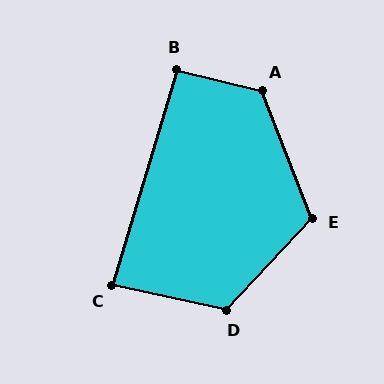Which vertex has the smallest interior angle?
C, at approximately 85 degrees.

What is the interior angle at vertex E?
Approximately 116 degrees (obtuse).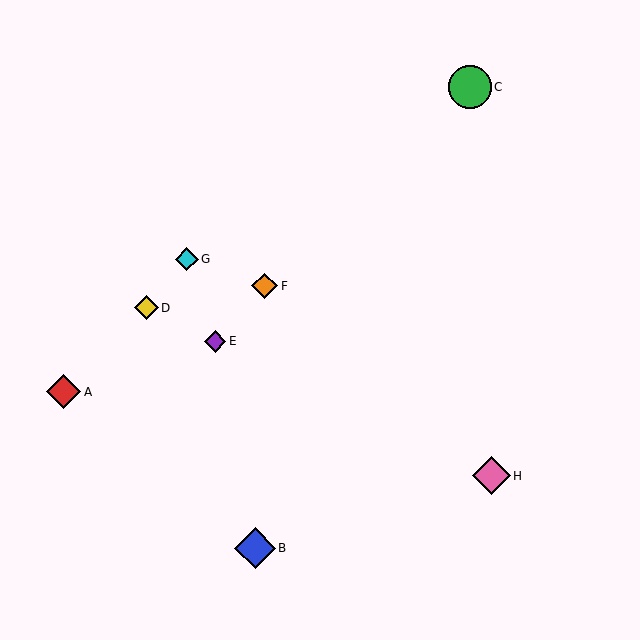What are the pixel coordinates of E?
Object E is at (215, 341).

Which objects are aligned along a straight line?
Objects D, E, H are aligned along a straight line.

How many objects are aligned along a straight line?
3 objects (D, E, H) are aligned along a straight line.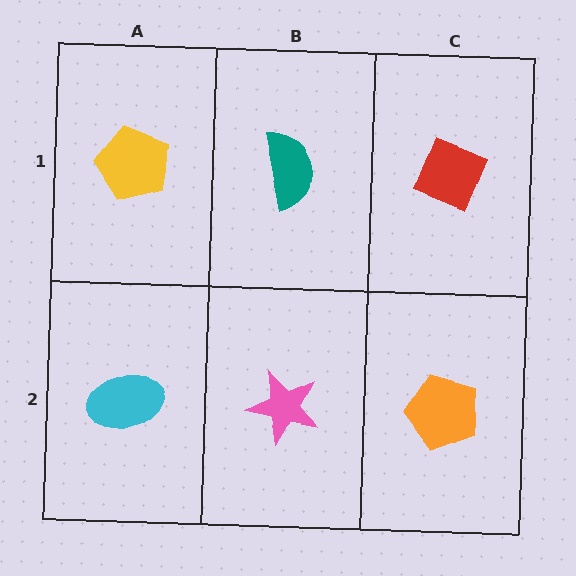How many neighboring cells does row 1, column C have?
2.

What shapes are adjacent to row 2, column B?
A teal semicircle (row 1, column B), a cyan ellipse (row 2, column A), an orange pentagon (row 2, column C).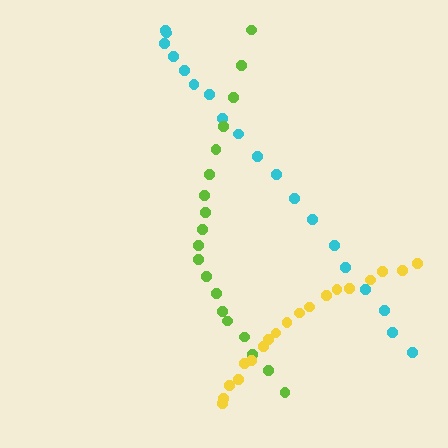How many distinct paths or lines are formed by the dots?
There are 3 distinct paths.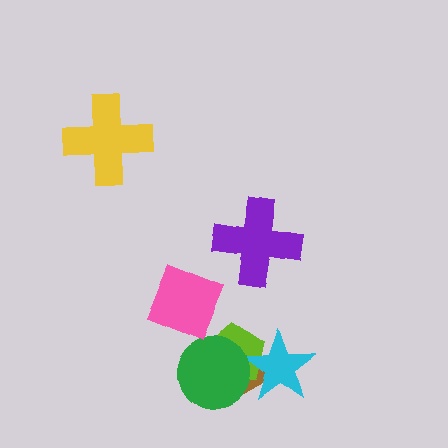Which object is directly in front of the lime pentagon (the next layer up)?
The cyan star is directly in front of the lime pentagon.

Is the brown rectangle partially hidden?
Yes, it is partially covered by another shape.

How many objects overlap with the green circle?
3 objects overlap with the green circle.